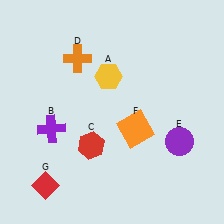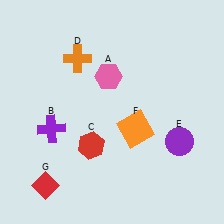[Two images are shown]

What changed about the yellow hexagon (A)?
In Image 1, A is yellow. In Image 2, it changed to pink.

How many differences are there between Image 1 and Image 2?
There is 1 difference between the two images.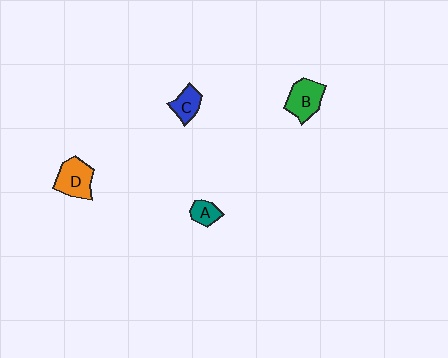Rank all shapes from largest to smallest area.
From largest to smallest: D (orange), B (green), C (blue), A (teal).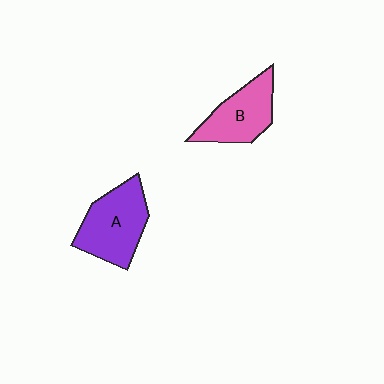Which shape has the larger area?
Shape A (purple).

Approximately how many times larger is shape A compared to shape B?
Approximately 1.2 times.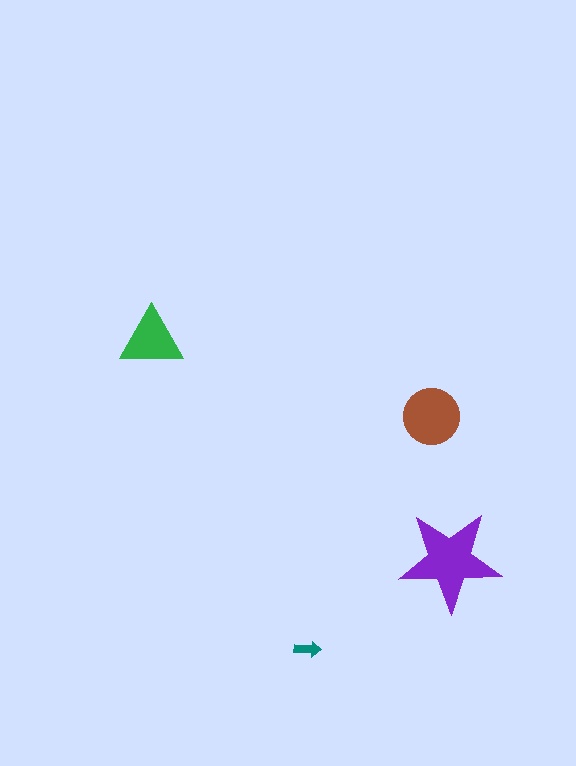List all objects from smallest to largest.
The teal arrow, the green triangle, the brown circle, the purple star.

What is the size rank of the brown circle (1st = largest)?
2nd.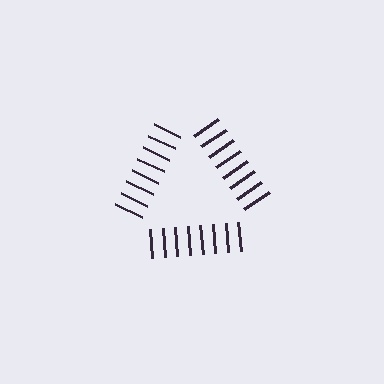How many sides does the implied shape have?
3 sides — the line-ends trace a triangle.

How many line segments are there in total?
24 — 8 along each of the 3 edges.